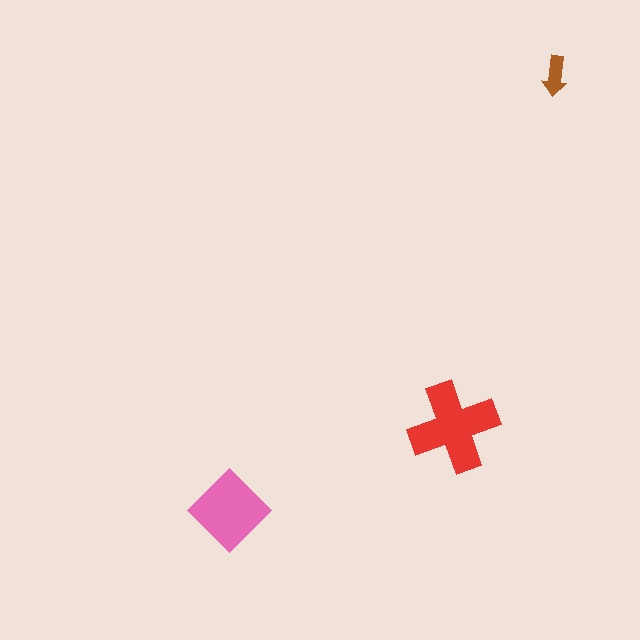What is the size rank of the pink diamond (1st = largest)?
2nd.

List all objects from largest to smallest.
The red cross, the pink diamond, the brown arrow.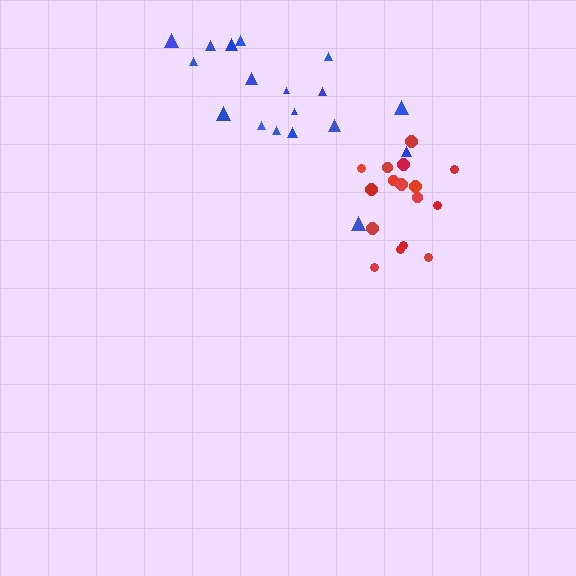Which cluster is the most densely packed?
Red.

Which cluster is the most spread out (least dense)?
Blue.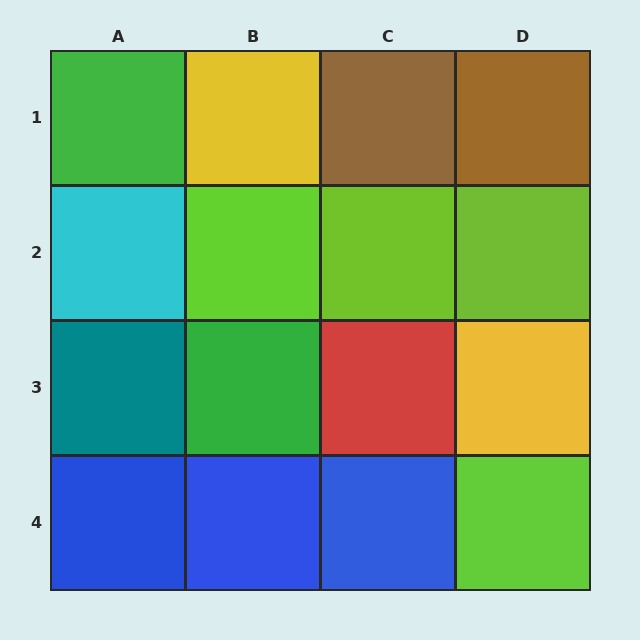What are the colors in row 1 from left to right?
Green, yellow, brown, brown.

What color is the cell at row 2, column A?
Cyan.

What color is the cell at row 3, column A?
Teal.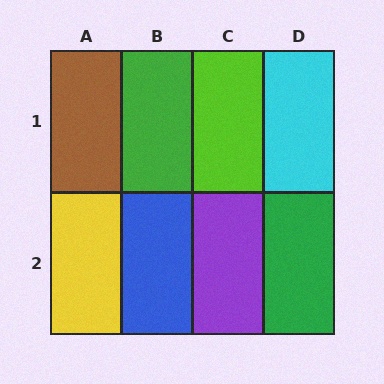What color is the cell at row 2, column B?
Blue.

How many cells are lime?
1 cell is lime.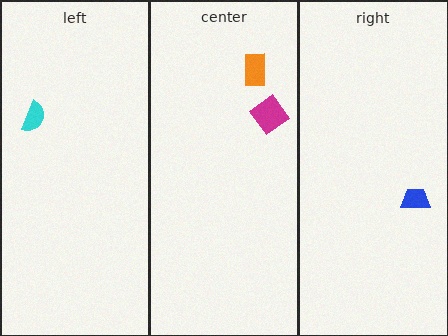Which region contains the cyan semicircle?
The left region.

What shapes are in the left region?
The cyan semicircle.